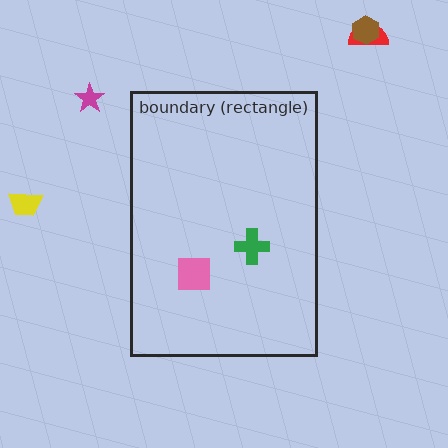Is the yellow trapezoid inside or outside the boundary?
Outside.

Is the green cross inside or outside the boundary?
Inside.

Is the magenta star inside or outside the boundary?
Outside.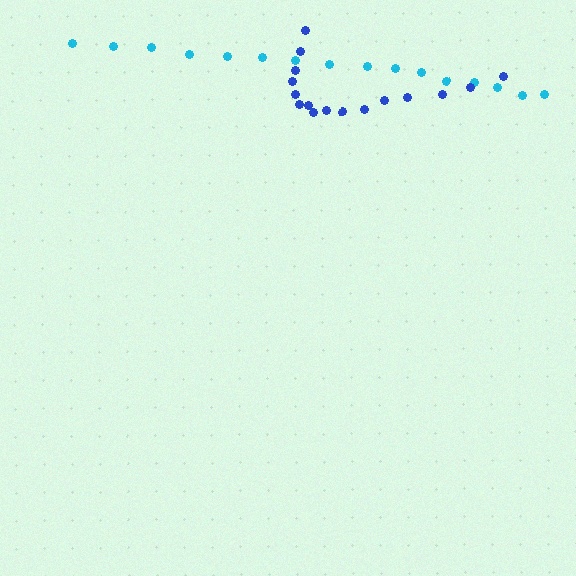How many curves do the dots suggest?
There are 2 distinct paths.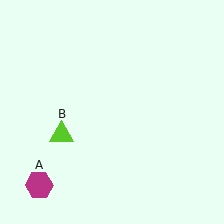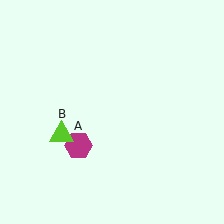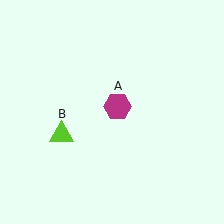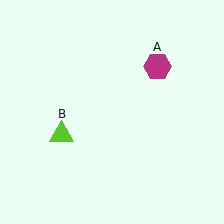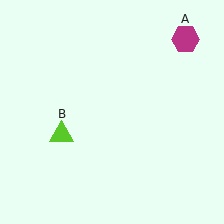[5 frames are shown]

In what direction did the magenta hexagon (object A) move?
The magenta hexagon (object A) moved up and to the right.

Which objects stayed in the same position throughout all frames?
Lime triangle (object B) remained stationary.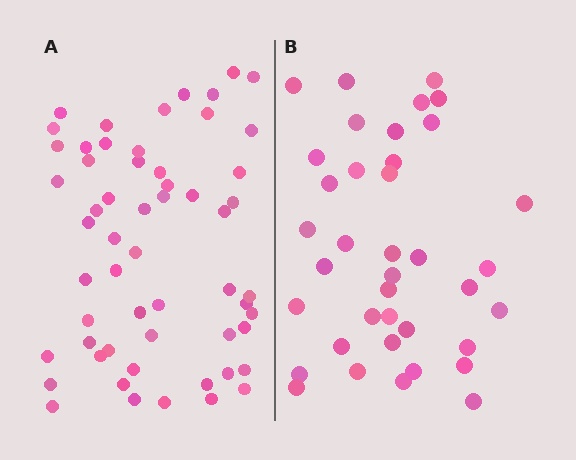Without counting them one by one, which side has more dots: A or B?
Region A (the left region) has more dots.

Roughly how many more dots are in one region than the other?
Region A has approximately 20 more dots than region B.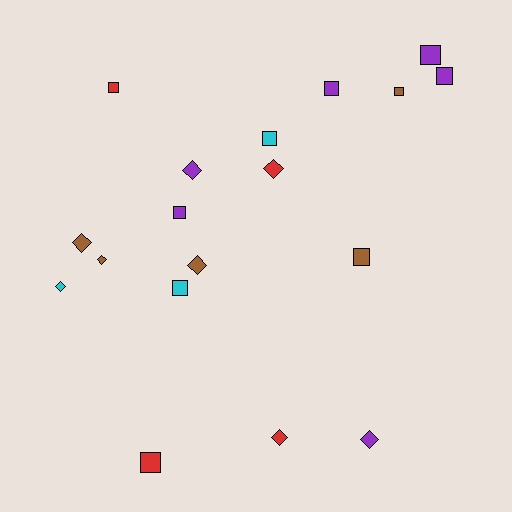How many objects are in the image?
There are 18 objects.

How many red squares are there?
There are 2 red squares.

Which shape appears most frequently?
Square, with 10 objects.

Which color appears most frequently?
Purple, with 6 objects.